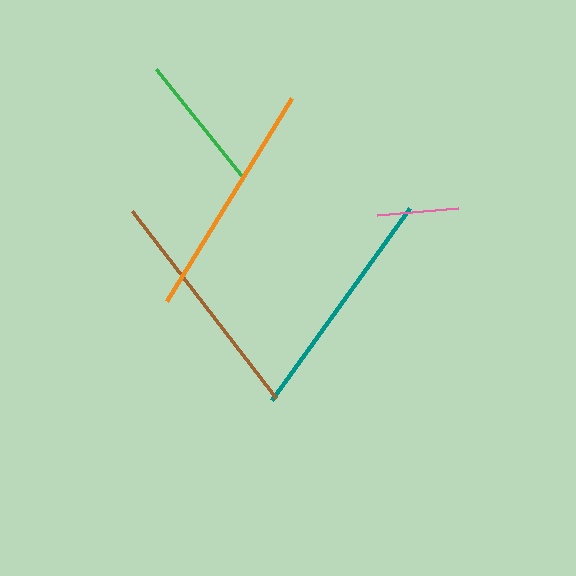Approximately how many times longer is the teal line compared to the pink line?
The teal line is approximately 2.9 times the length of the pink line.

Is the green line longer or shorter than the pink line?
The green line is longer than the pink line.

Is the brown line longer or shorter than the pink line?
The brown line is longer than the pink line.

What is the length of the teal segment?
The teal segment is approximately 237 pixels long.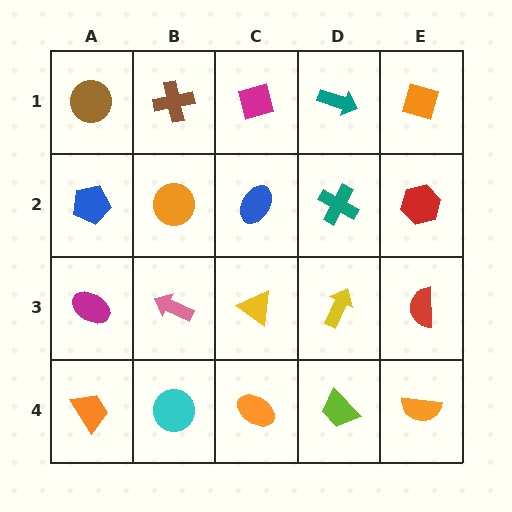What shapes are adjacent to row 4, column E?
A red semicircle (row 3, column E), a lime trapezoid (row 4, column D).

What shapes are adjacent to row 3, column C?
A blue ellipse (row 2, column C), an orange ellipse (row 4, column C), a pink arrow (row 3, column B), a yellow arrow (row 3, column D).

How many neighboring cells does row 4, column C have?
3.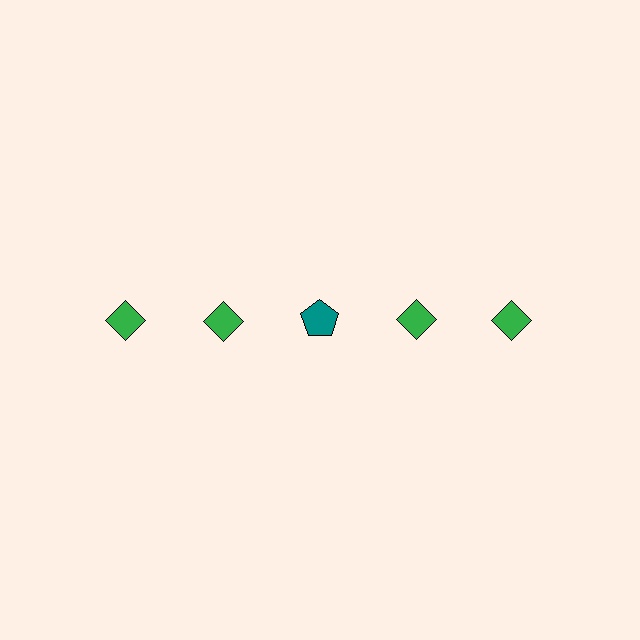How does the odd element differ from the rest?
It differs in both color (teal instead of green) and shape (pentagon instead of diamond).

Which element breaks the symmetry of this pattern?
The teal pentagon in the top row, center column breaks the symmetry. All other shapes are green diamonds.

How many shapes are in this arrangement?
There are 5 shapes arranged in a grid pattern.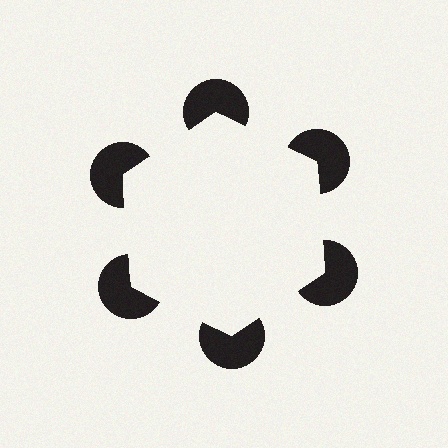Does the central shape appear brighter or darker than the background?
It typically appears slightly brighter than the background, even though no actual brightness change is drawn.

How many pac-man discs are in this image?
There are 6 — one at each vertex of the illusory hexagon.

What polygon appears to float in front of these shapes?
An illusory hexagon — its edges are inferred from the aligned wedge cuts in the pac-man discs, not physically drawn.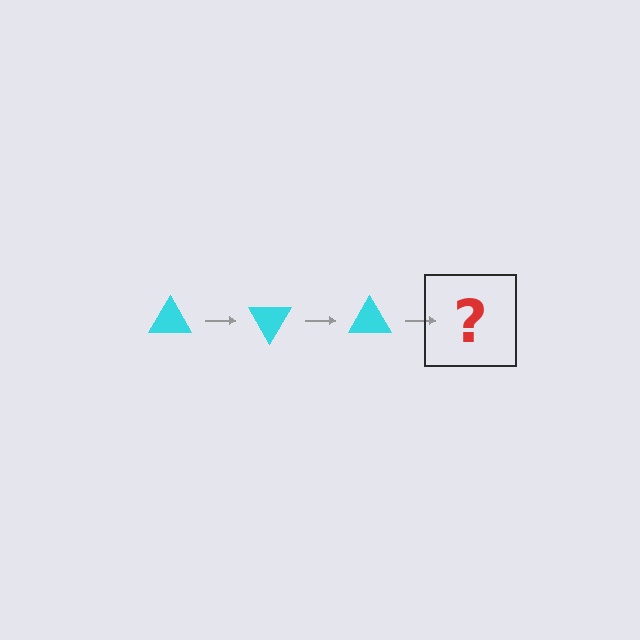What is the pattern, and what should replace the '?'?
The pattern is that the triangle rotates 60 degrees each step. The '?' should be a cyan triangle rotated 180 degrees.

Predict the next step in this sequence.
The next step is a cyan triangle rotated 180 degrees.